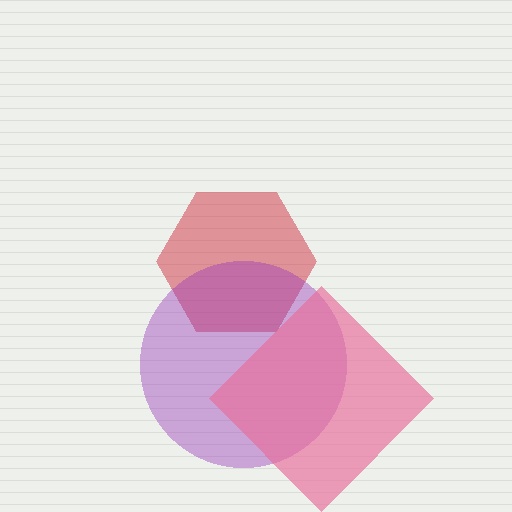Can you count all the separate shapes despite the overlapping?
Yes, there are 3 separate shapes.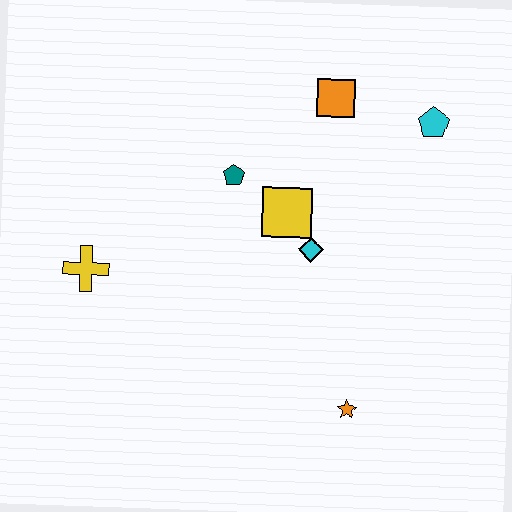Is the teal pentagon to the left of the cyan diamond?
Yes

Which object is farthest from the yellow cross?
The cyan pentagon is farthest from the yellow cross.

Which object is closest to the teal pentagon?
The yellow square is closest to the teal pentagon.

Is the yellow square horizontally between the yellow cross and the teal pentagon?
No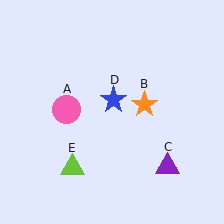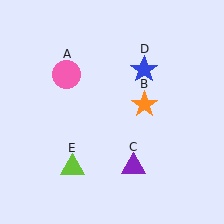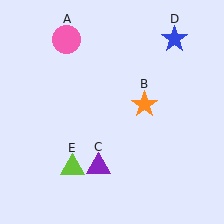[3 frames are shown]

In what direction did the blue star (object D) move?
The blue star (object D) moved up and to the right.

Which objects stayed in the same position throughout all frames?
Orange star (object B) and lime triangle (object E) remained stationary.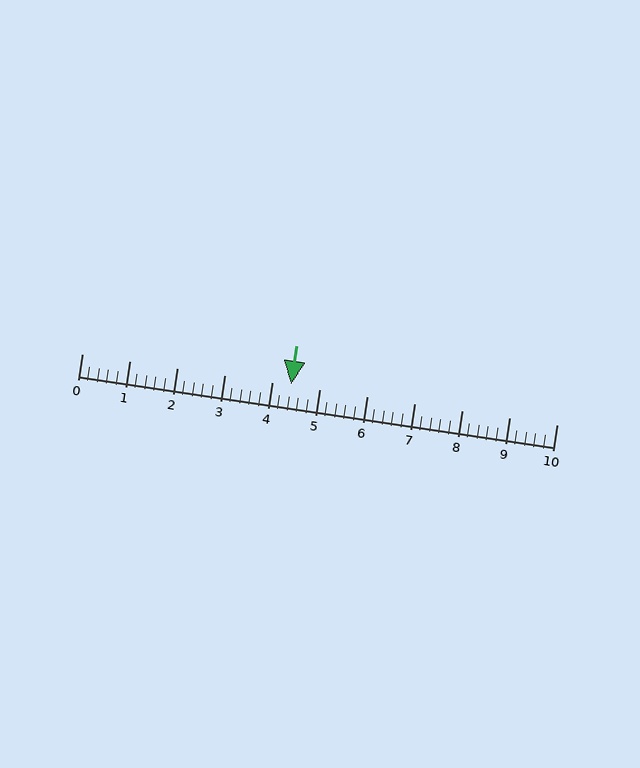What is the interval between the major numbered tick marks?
The major tick marks are spaced 1 units apart.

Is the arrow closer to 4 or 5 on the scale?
The arrow is closer to 4.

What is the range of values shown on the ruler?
The ruler shows values from 0 to 10.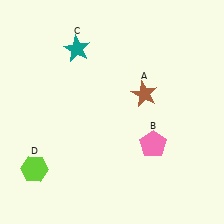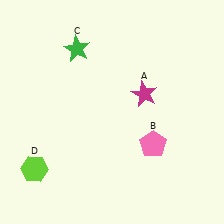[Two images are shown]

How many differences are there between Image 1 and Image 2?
There are 2 differences between the two images.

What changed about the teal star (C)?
In Image 1, C is teal. In Image 2, it changed to green.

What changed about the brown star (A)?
In Image 1, A is brown. In Image 2, it changed to magenta.